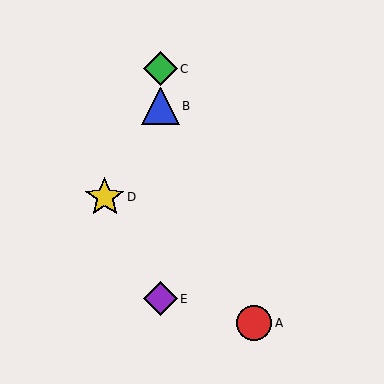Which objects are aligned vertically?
Objects B, C, E are aligned vertically.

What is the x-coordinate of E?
Object E is at x≈160.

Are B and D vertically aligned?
No, B is at x≈160 and D is at x≈105.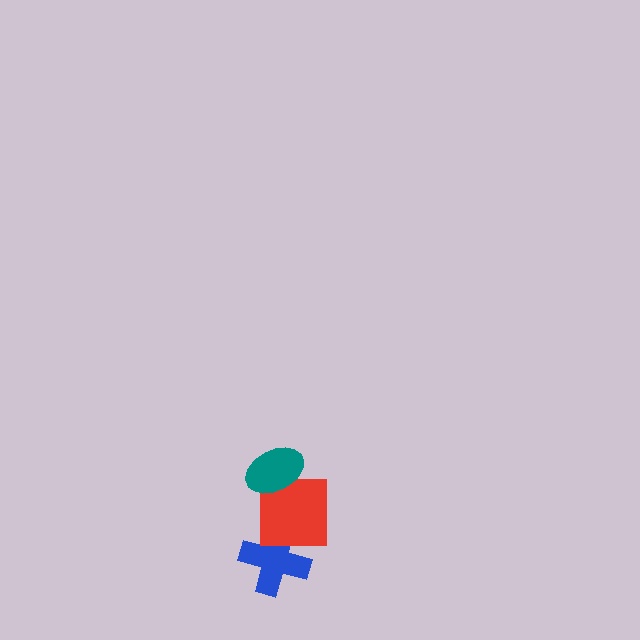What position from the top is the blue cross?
The blue cross is 3rd from the top.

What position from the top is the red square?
The red square is 2nd from the top.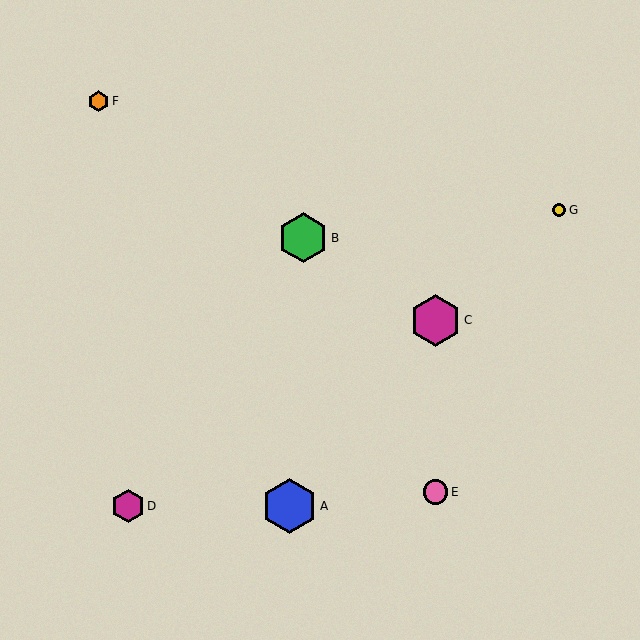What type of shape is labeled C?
Shape C is a magenta hexagon.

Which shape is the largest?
The blue hexagon (labeled A) is the largest.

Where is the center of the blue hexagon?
The center of the blue hexagon is at (290, 506).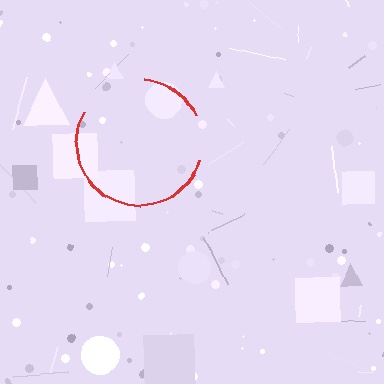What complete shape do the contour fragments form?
The contour fragments form a circle.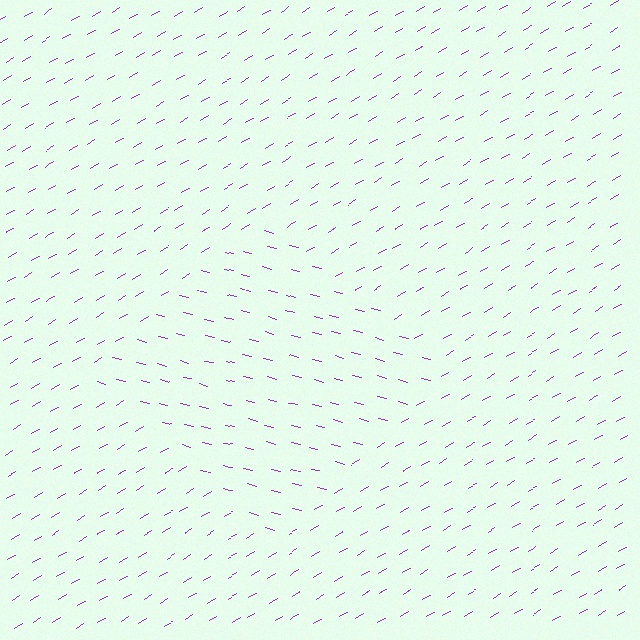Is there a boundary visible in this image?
Yes, there is a texture boundary formed by a change in line orientation.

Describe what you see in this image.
The image is filled with small purple line segments. A diamond region in the image has lines oriented differently from the surrounding lines, creating a visible texture boundary.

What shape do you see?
I see a diamond.